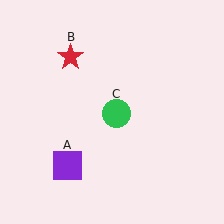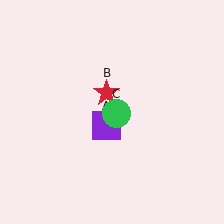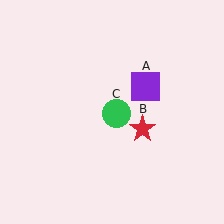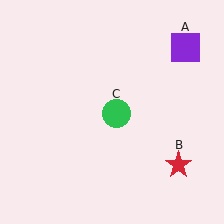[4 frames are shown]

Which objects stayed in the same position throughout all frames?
Green circle (object C) remained stationary.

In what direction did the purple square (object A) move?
The purple square (object A) moved up and to the right.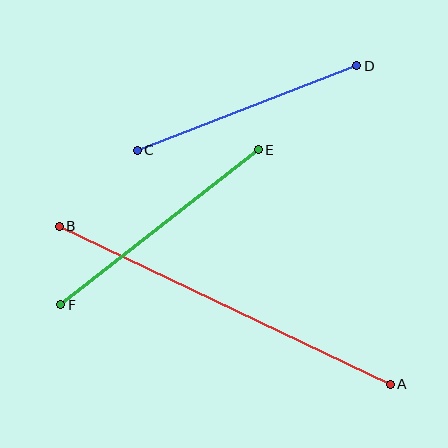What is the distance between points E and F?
The distance is approximately 251 pixels.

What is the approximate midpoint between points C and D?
The midpoint is at approximately (247, 108) pixels.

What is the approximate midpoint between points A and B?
The midpoint is at approximately (225, 305) pixels.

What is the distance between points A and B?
The distance is approximately 367 pixels.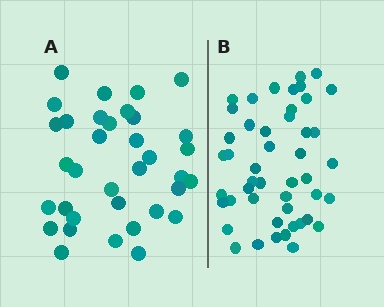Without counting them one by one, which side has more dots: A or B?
Region B (the right region) has more dots.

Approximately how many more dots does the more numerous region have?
Region B has roughly 12 or so more dots than region A.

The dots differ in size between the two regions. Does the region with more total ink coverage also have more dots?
No. Region A has more total ink coverage because its dots are larger, but region B actually contains more individual dots. Total area can be misleading — the number of items is what matters here.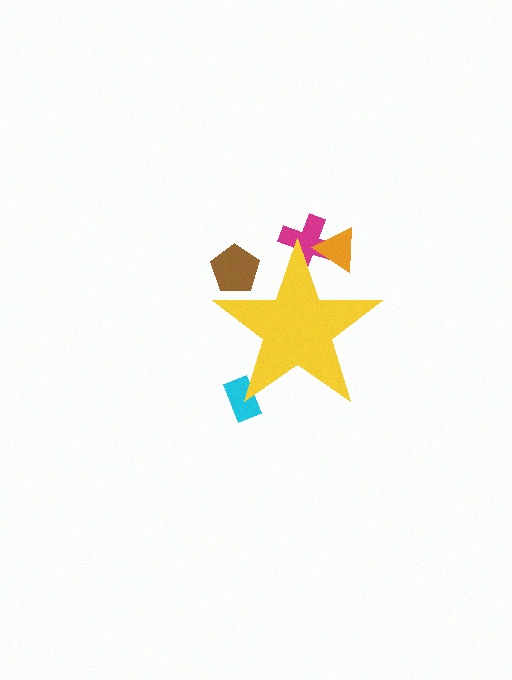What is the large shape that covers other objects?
A yellow star.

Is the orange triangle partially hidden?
Yes, the orange triangle is partially hidden behind the yellow star.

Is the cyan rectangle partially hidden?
Yes, the cyan rectangle is partially hidden behind the yellow star.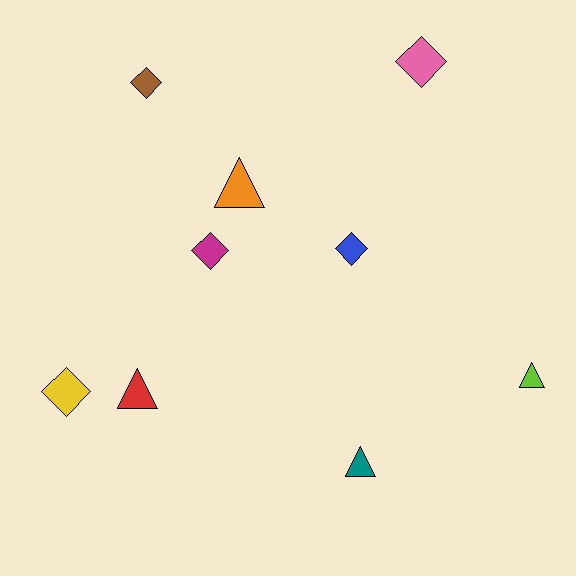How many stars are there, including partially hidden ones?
There are no stars.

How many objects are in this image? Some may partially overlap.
There are 9 objects.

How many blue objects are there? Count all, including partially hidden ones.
There is 1 blue object.